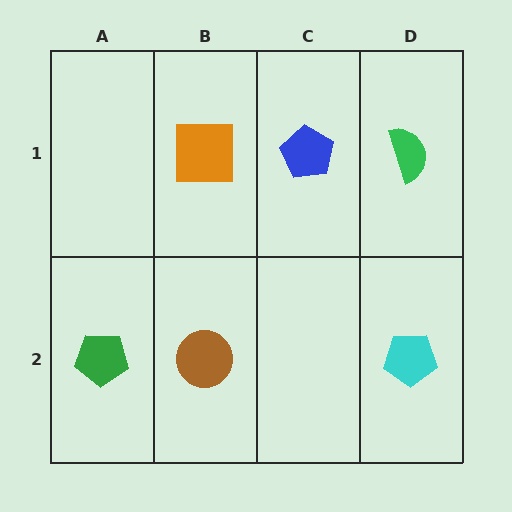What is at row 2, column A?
A green pentagon.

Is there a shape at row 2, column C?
No, that cell is empty.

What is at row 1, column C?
A blue pentagon.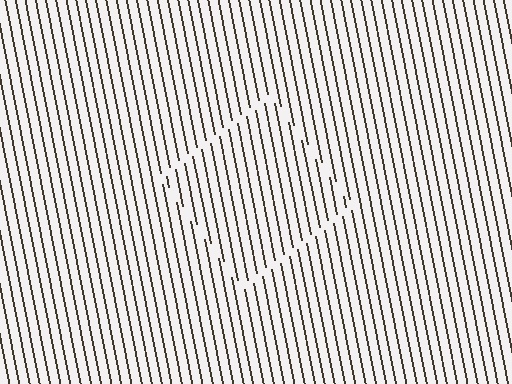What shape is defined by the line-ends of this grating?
An illusory square. The interior of the shape contains the same grating, shifted by half a period — the contour is defined by the phase discontinuity where line-ends from the inner and outer gratings abut.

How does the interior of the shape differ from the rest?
The interior of the shape contains the same grating, shifted by half a period — the contour is defined by the phase discontinuity where line-ends from the inner and outer gratings abut.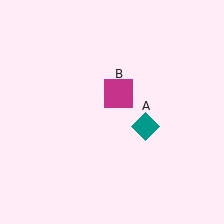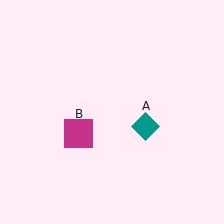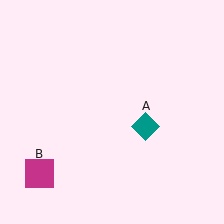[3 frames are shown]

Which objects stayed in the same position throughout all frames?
Teal diamond (object A) remained stationary.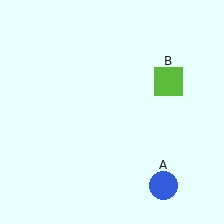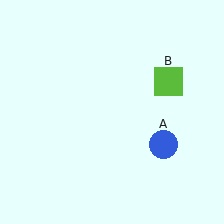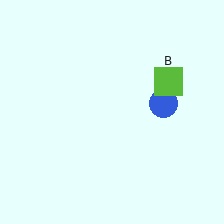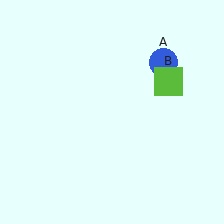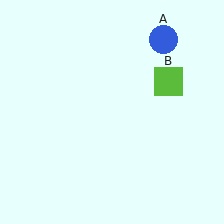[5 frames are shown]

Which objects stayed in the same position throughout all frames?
Lime square (object B) remained stationary.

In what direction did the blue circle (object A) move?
The blue circle (object A) moved up.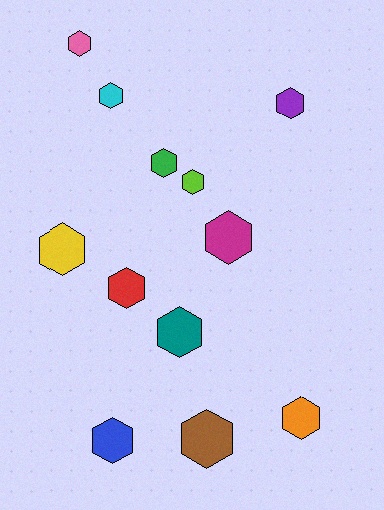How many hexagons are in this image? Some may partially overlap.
There are 12 hexagons.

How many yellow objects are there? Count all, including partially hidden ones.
There is 1 yellow object.